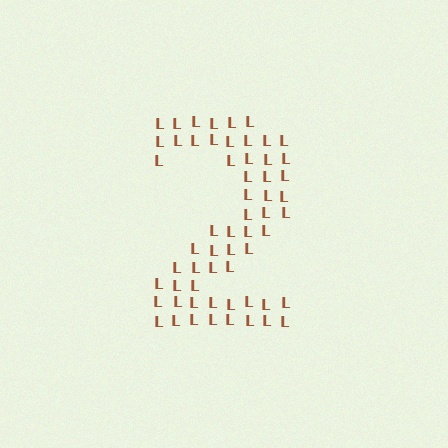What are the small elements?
The small elements are letter L's.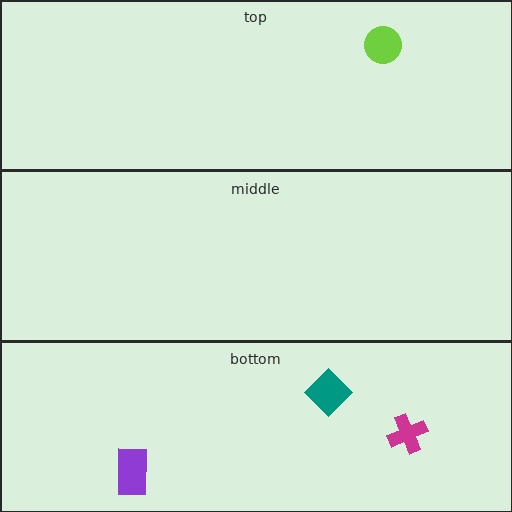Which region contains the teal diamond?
The bottom region.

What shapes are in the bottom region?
The magenta cross, the purple rectangle, the teal diamond.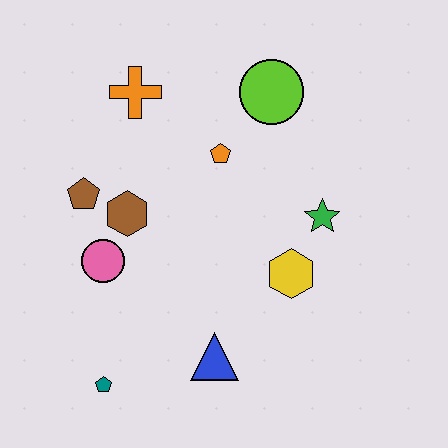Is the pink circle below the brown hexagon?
Yes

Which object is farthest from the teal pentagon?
The lime circle is farthest from the teal pentagon.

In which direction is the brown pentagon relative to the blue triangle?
The brown pentagon is above the blue triangle.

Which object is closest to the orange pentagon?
The lime circle is closest to the orange pentagon.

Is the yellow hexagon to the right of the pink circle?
Yes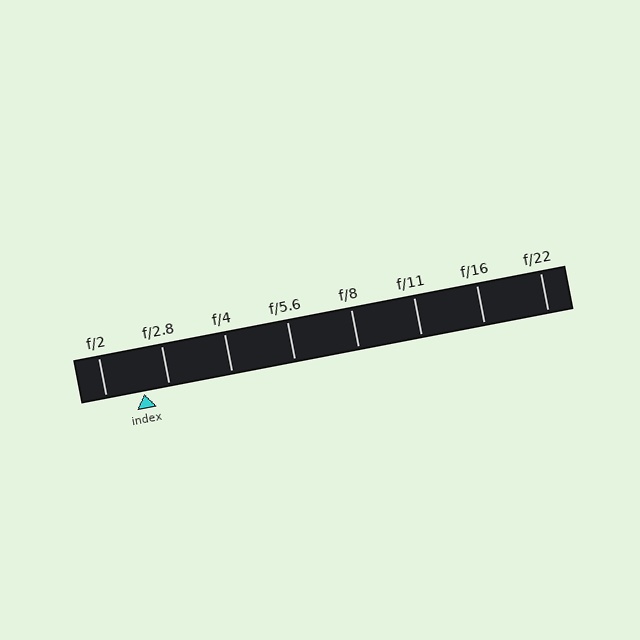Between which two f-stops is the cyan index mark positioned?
The index mark is between f/2 and f/2.8.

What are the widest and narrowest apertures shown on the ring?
The widest aperture shown is f/2 and the narrowest is f/22.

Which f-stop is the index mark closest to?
The index mark is closest to f/2.8.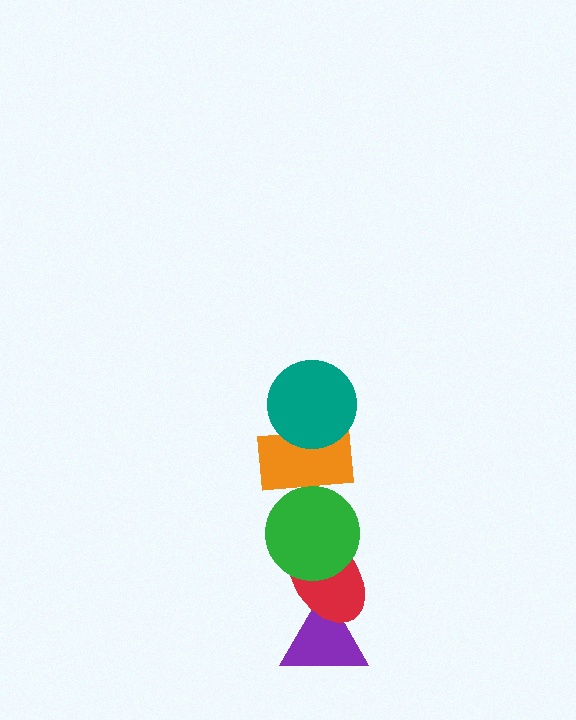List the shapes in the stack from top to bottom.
From top to bottom: the teal circle, the orange rectangle, the green circle, the red ellipse, the purple triangle.